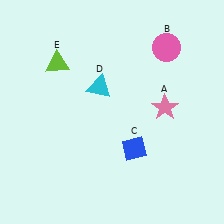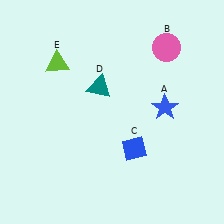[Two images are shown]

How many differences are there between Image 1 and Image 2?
There are 2 differences between the two images.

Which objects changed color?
A changed from pink to blue. D changed from cyan to teal.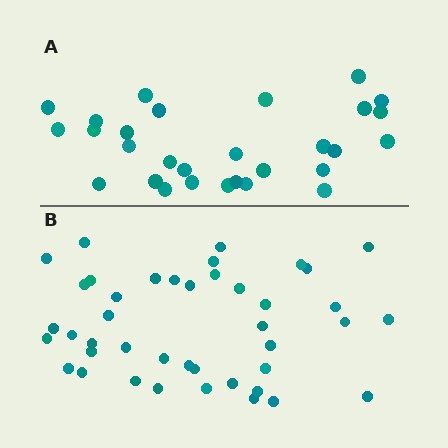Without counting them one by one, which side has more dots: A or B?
Region B (the bottom region) has more dots.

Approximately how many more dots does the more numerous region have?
Region B has approximately 15 more dots than region A.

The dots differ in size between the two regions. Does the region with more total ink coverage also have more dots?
No. Region A has more total ink coverage because its dots are larger, but region B actually contains more individual dots. Total area can be misleading — the number of items is what matters here.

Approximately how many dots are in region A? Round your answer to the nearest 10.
About 30 dots. (The exact count is 29, which rounds to 30.)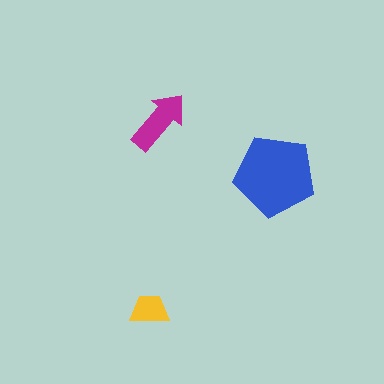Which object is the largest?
The blue pentagon.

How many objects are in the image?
There are 3 objects in the image.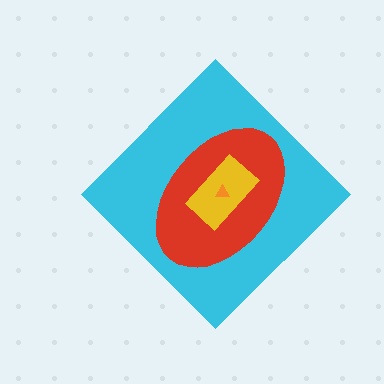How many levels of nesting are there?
4.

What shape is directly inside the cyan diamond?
The red ellipse.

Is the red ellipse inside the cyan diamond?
Yes.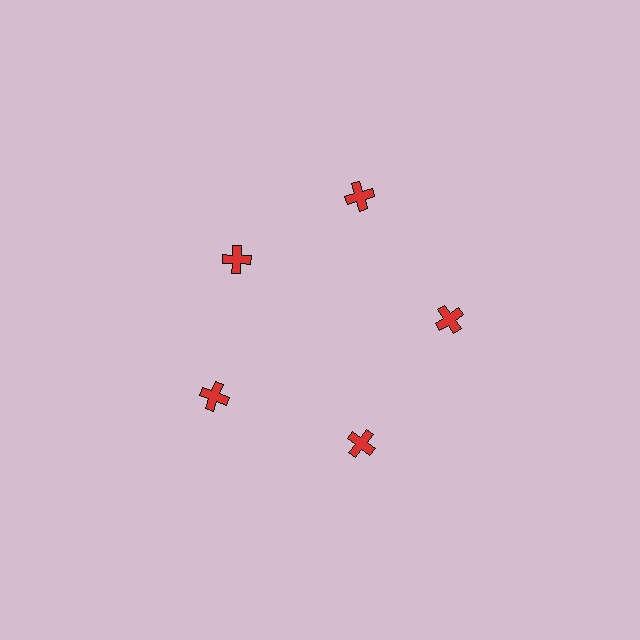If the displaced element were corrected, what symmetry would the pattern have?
It would have 5-fold rotational symmetry — the pattern would map onto itself every 72 degrees.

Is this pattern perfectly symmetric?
No. The 5 red crosses are arranged in a ring, but one element near the 10 o'clock position is pulled inward toward the center, breaking the 5-fold rotational symmetry.